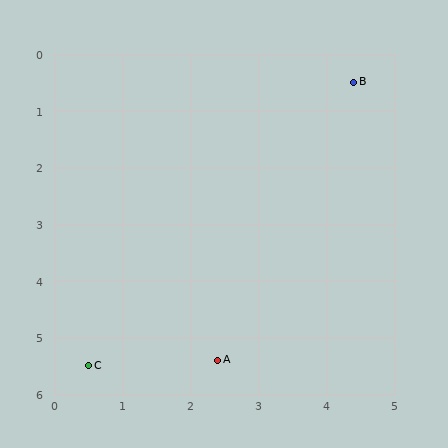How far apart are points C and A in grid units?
Points C and A are about 1.9 grid units apart.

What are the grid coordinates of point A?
Point A is at approximately (2.4, 5.4).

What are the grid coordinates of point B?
Point B is at approximately (4.4, 0.5).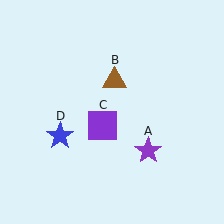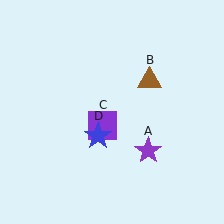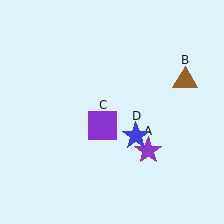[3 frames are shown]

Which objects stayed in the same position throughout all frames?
Purple star (object A) and purple square (object C) remained stationary.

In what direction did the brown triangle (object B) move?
The brown triangle (object B) moved right.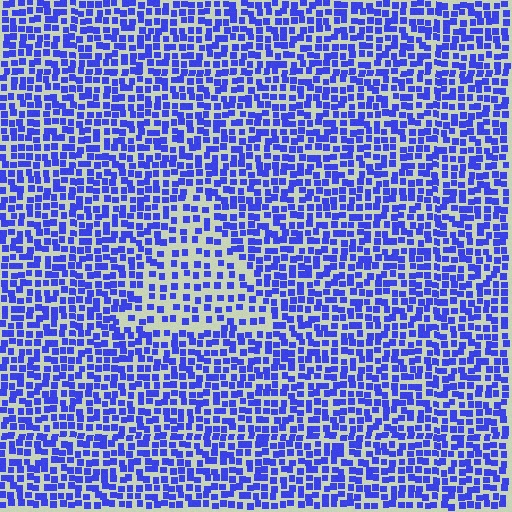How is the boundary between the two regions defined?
The boundary is defined by a change in element density (approximately 1.8x ratio). All elements are the same color, size, and shape.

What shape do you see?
I see a triangle.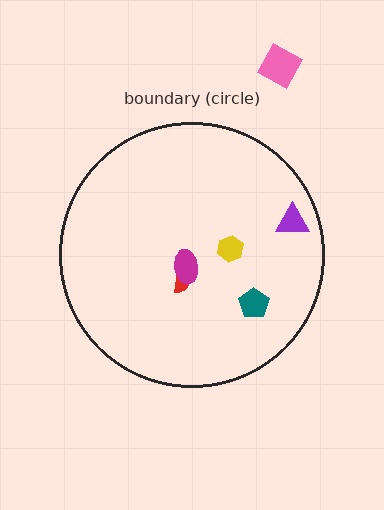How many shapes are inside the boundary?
5 inside, 1 outside.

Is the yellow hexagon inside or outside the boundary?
Inside.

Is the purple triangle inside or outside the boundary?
Inside.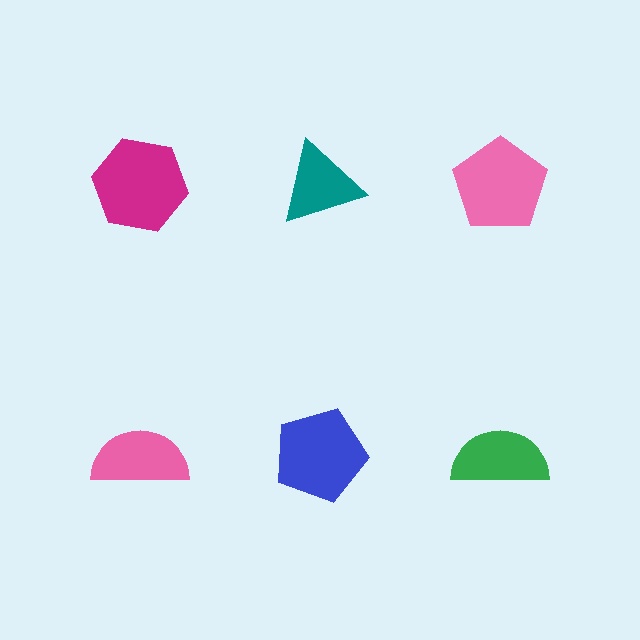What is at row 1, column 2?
A teal triangle.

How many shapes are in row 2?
3 shapes.